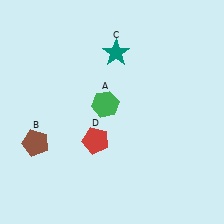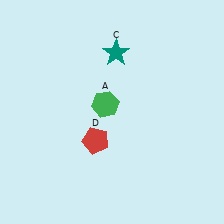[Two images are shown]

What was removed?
The brown pentagon (B) was removed in Image 2.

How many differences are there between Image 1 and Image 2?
There is 1 difference between the two images.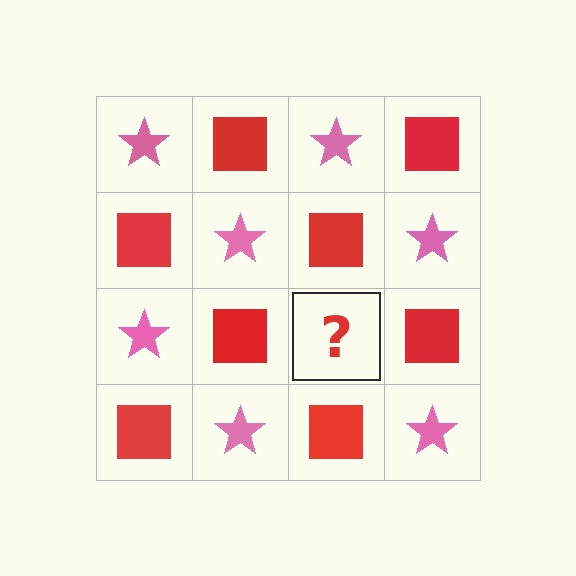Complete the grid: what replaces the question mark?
The question mark should be replaced with a pink star.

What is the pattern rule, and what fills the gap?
The rule is that it alternates pink star and red square in a checkerboard pattern. The gap should be filled with a pink star.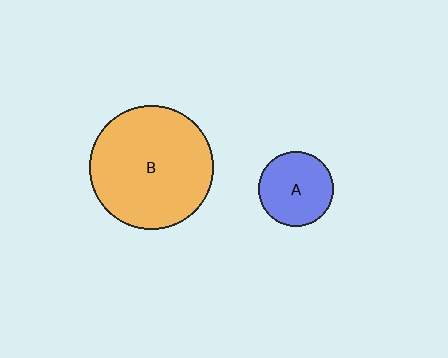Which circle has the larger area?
Circle B (orange).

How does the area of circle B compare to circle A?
Approximately 2.7 times.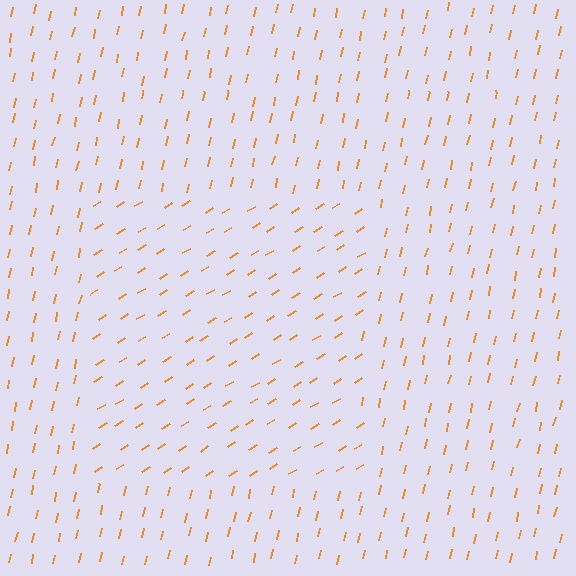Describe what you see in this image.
The image is filled with small orange line segments. A rectangle region in the image has lines oriented differently from the surrounding lines, creating a visible texture boundary.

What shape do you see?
I see a rectangle.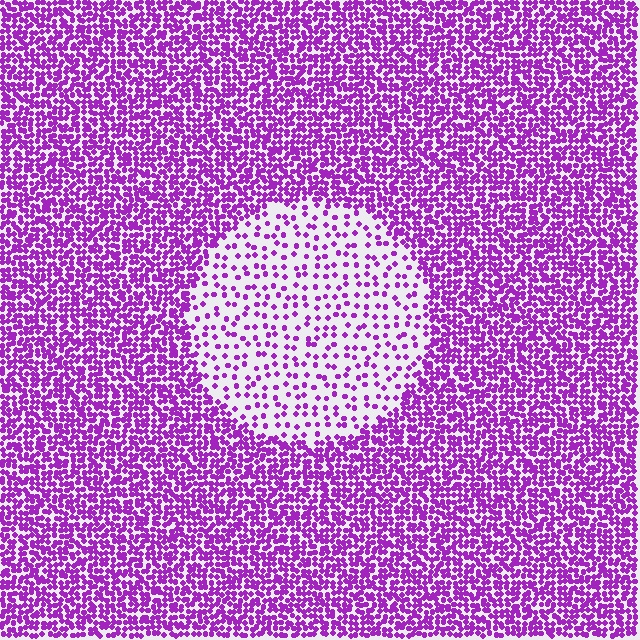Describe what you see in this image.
The image contains small purple elements arranged at two different densities. A circle-shaped region is visible where the elements are less densely packed than the surrounding area.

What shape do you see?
I see a circle.